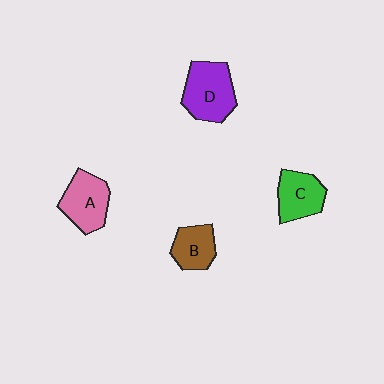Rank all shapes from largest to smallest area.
From largest to smallest: D (purple), A (pink), C (green), B (brown).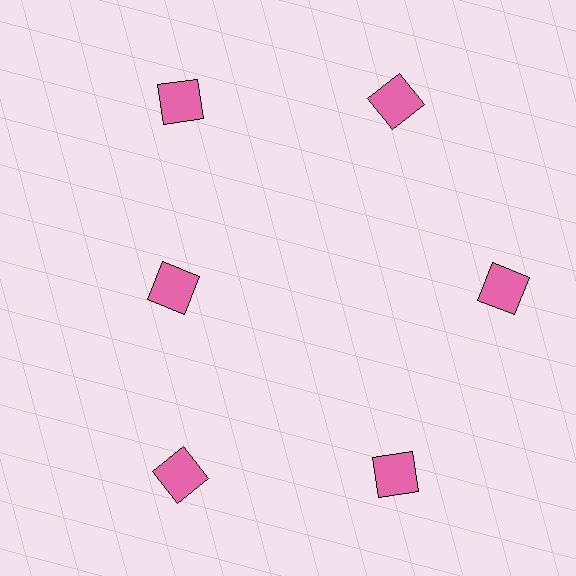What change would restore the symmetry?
The symmetry would be restored by moving it outward, back onto the ring so that all 6 squares sit at equal angles and equal distance from the center.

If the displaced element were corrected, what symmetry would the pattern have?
It would have 6-fold rotational symmetry — the pattern would map onto itself every 60 degrees.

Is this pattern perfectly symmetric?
No. The 6 pink squares are arranged in a ring, but one element near the 9 o'clock position is pulled inward toward the center, breaking the 6-fold rotational symmetry.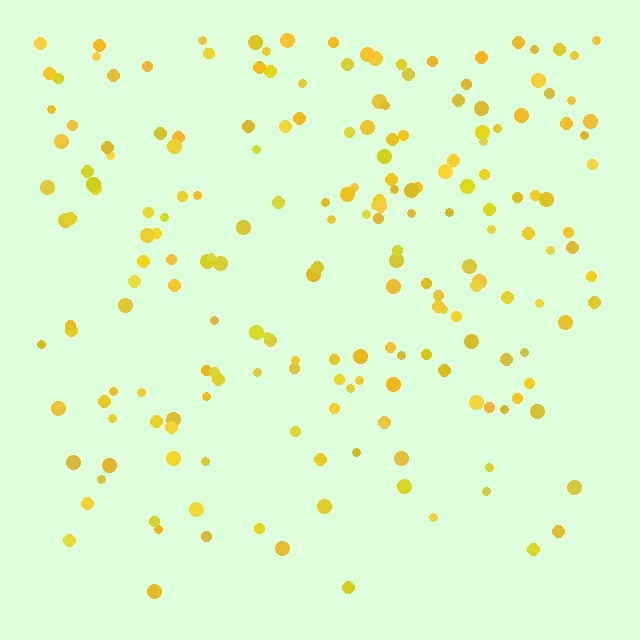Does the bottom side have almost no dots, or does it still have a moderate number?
Still a moderate number, just noticeably fewer than the top.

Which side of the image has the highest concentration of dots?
The top.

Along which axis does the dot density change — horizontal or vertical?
Vertical.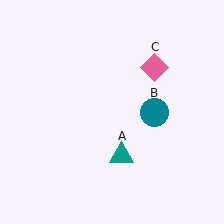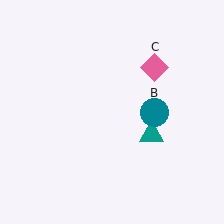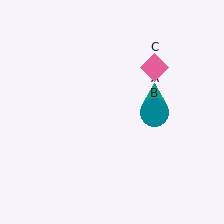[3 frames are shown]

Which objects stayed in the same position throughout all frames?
Teal circle (object B) and pink diamond (object C) remained stationary.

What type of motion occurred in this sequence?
The teal triangle (object A) rotated counterclockwise around the center of the scene.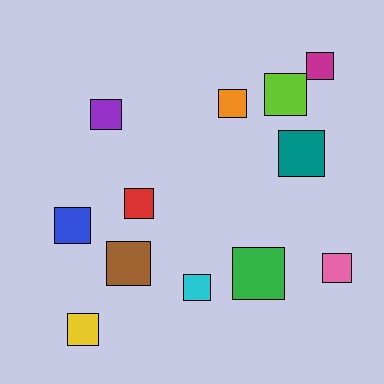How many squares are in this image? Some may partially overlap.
There are 12 squares.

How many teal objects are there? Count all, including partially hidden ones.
There is 1 teal object.